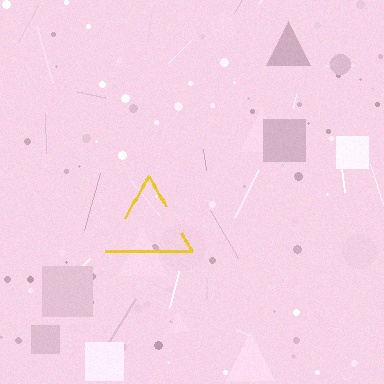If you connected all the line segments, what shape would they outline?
They would outline a triangle.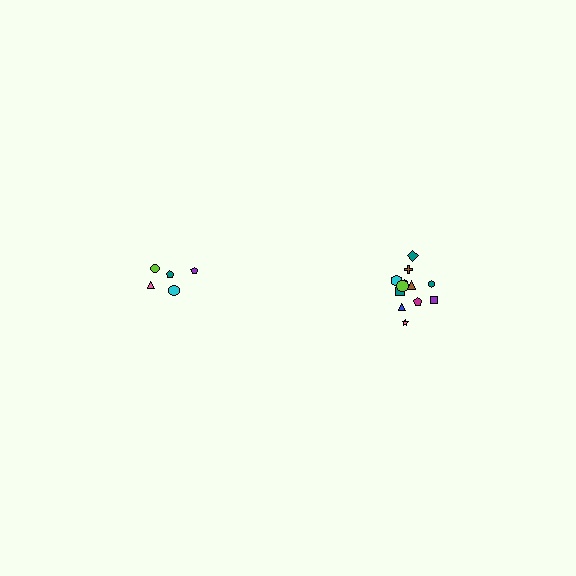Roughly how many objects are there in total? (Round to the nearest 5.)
Roughly 15 objects in total.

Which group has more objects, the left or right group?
The right group.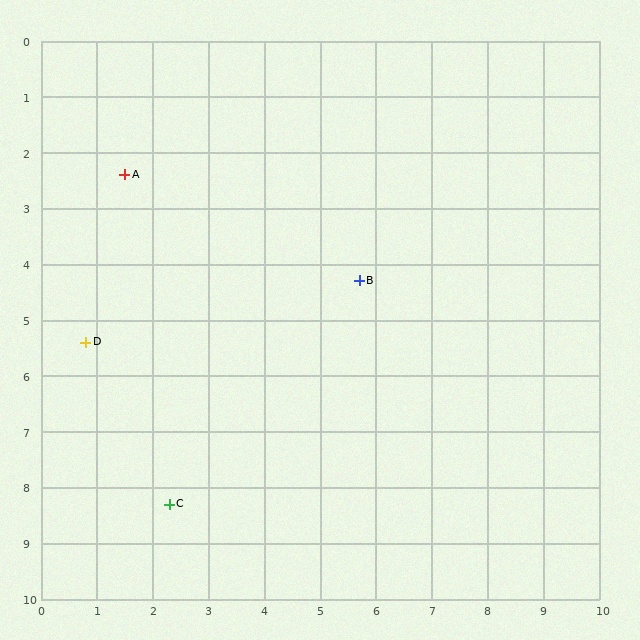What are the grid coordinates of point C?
Point C is at approximately (2.3, 8.3).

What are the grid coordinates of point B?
Point B is at approximately (5.7, 4.3).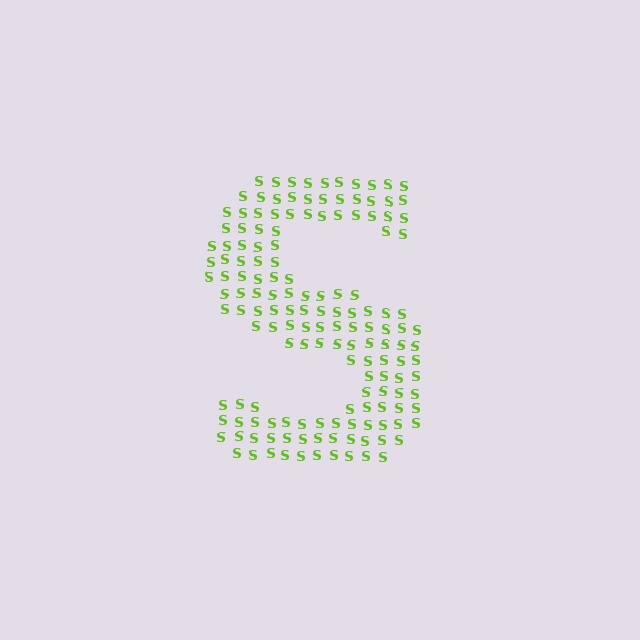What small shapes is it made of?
It is made of small letter S's.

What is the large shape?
The large shape is the letter S.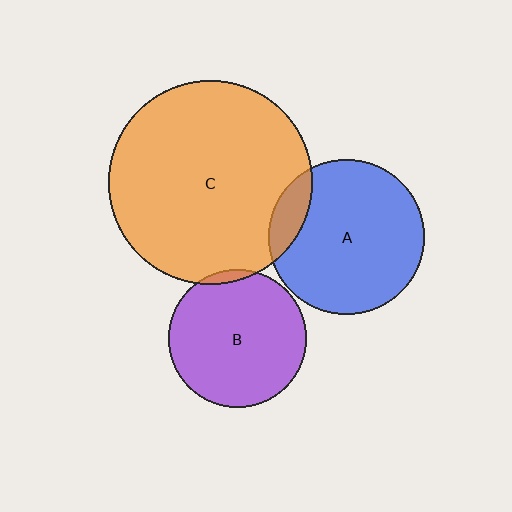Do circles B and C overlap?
Yes.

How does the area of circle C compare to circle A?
Approximately 1.7 times.